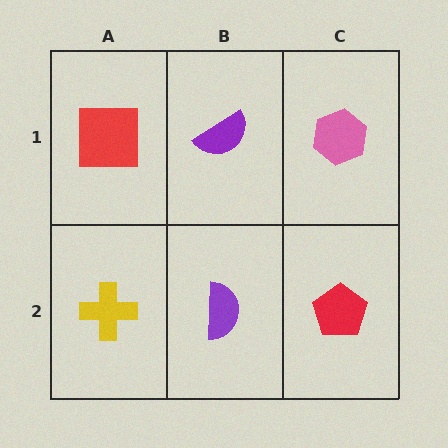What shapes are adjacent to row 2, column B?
A purple semicircle (row 1, column B), a yellow cross (row 2, column A), a red pentagon (row 2, column C).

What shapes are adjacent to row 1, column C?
A red pentagon (row 2, column C), a purple semicircle (row 1, column B).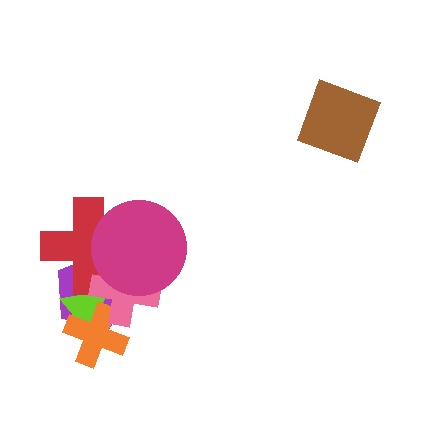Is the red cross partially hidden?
Yes, it is partially covered by another shape.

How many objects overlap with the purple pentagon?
5 objects overlap with the purple pentagon.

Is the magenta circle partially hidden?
No, no other shape covers it.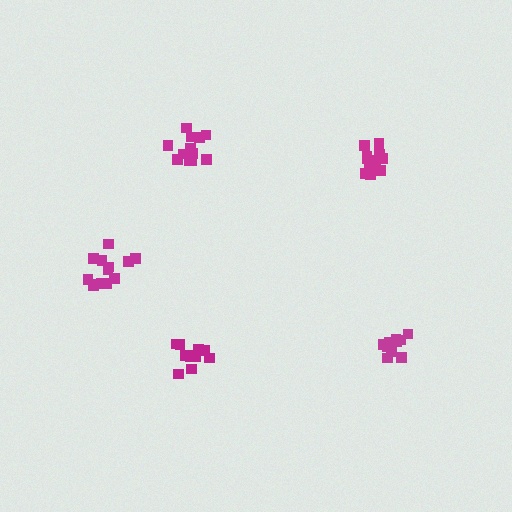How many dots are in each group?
Group 1: 14 dots, Group 2: 14 dots, Group 3: 12 dots, Group 4: 12 dots, Group 5: 12 dots (64 total).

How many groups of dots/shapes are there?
There are 5 groups.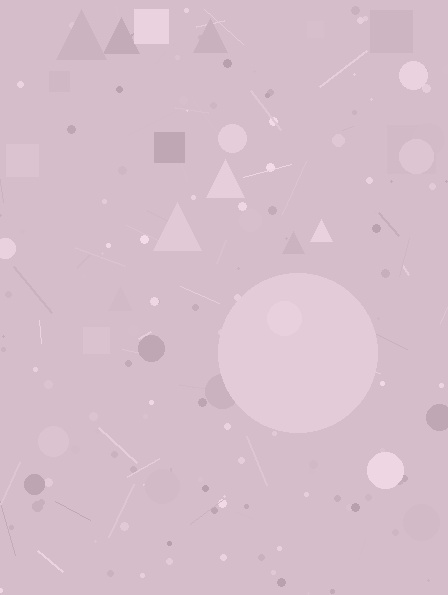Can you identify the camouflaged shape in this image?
The camouflaged shape is a circle.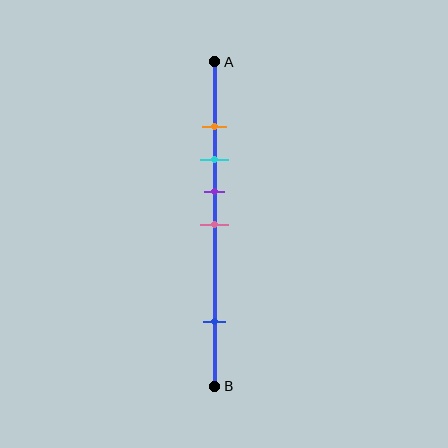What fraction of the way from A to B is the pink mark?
The pink mark is approximately 50% (0.5) of the way from A to B.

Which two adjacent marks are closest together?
The orange and cyan marks are the closest adjacent pair.